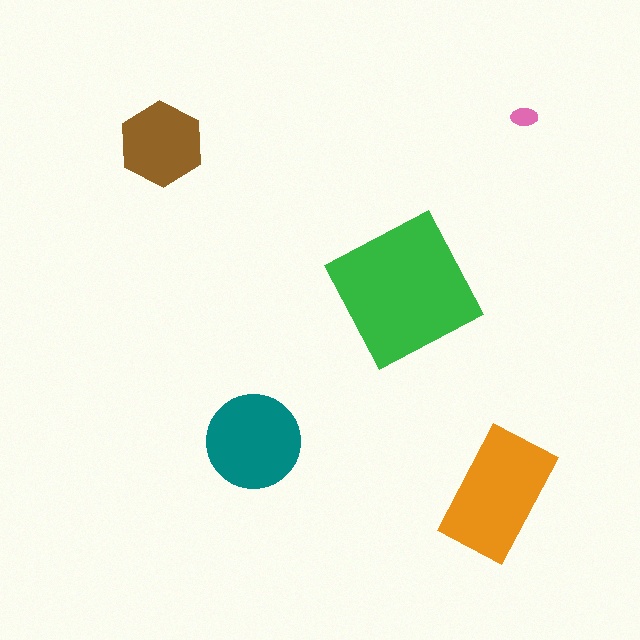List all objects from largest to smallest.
The green square, the orange rectangle, the teal circle, the brown hexagon, the pink ellipse.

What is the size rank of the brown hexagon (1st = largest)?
4th.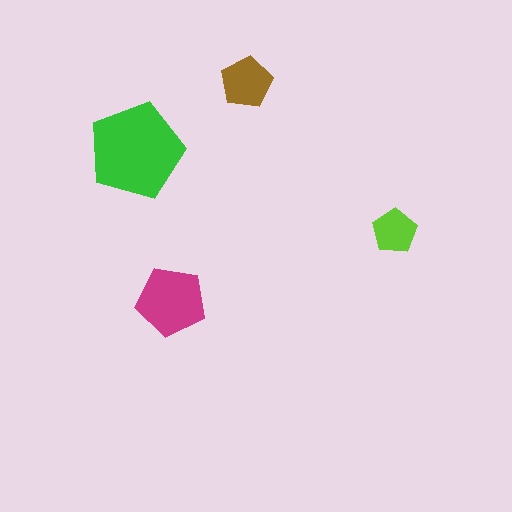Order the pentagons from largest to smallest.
the green one, the magenta one, the brown one, the lime one.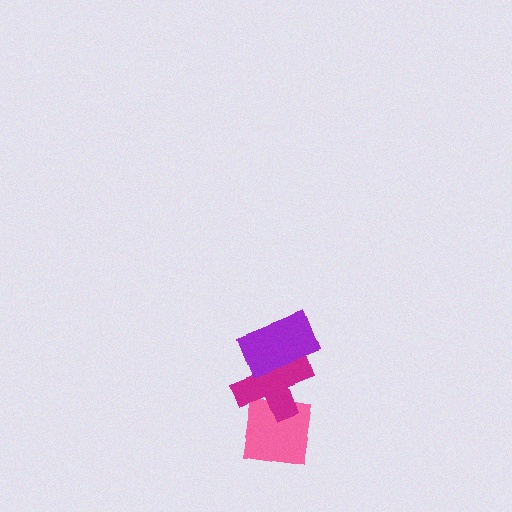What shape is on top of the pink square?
The magenta cross is on top of the pink square.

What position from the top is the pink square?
The pink square is 3rd from the top.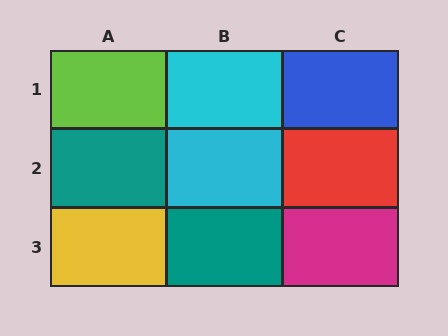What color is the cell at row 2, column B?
Cyan.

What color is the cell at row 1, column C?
Blue.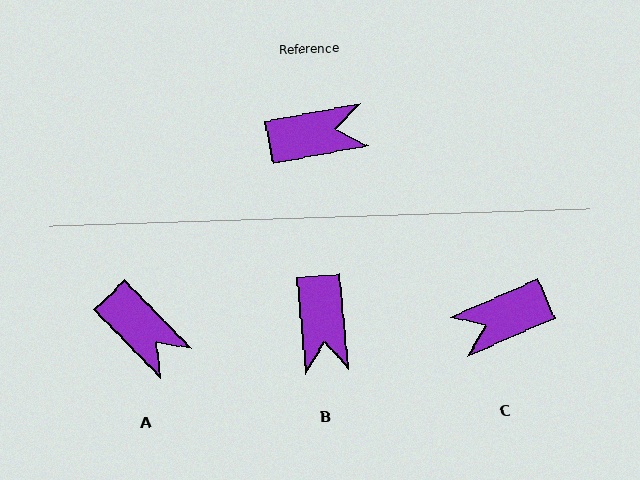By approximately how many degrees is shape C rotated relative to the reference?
Approximately 167 degrees clockwise.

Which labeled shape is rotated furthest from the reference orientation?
C, about 167 degrees away.